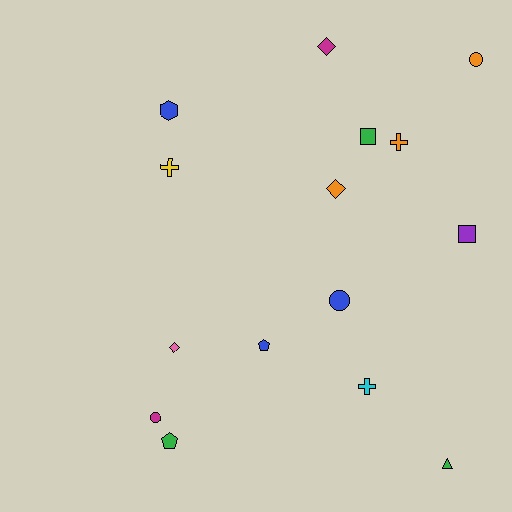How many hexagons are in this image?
There is 1 hexagon.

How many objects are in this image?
There are 15 objects.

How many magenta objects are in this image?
There are 2 magenta objects.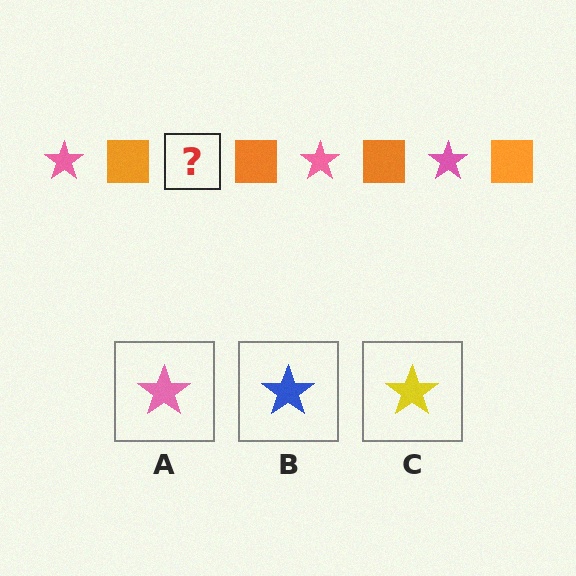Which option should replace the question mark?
Option A.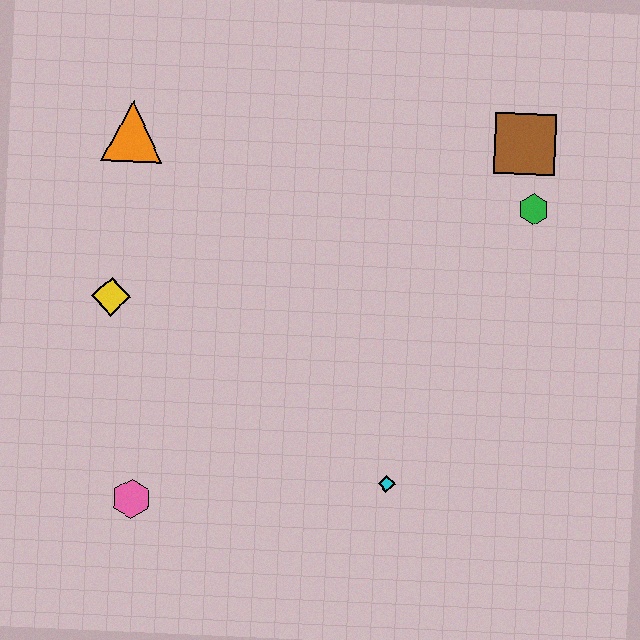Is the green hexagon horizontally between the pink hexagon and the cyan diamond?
No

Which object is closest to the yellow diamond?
The orange triangle is closest to the yellow diamond.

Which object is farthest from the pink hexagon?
The brown square is farthest from the pink hexagon.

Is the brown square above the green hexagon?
Yes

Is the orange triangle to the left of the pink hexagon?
Yes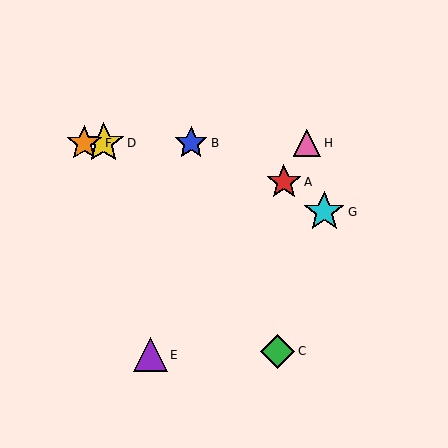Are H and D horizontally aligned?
Yes, both are at y≈143.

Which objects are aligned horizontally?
Objects B, D, F, H are aligned horizontally.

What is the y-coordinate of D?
Object D is at y≈143.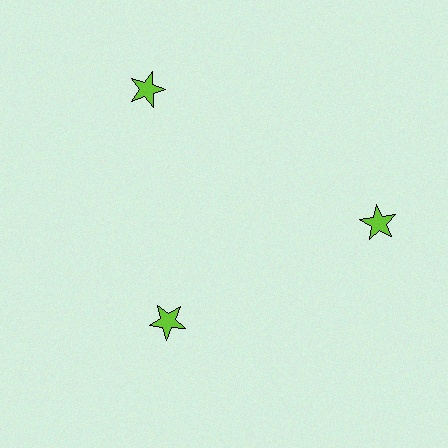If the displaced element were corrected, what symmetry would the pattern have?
It would have 3-fold rotational symmetry — the pattern would map onto itself every 120 degrees.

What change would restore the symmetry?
The symmetry would be restored by moving it outward, back onto the ring so that all 3 stars sit at equal angles and equal distance from the center.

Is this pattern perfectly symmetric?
No. The 3 lime stars are arranged in a ring, but one element near the 7 o'clock position is pulled inward toward the center, breaking the 3-fold rotational symmetry.